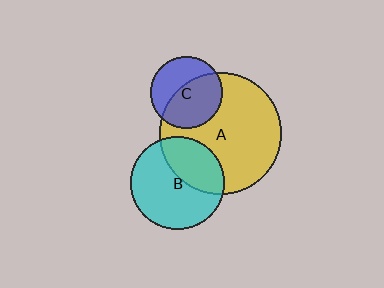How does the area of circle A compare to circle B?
Approximately 1.7 times.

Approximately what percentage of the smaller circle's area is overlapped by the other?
Approximately 55%.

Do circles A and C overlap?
Yes.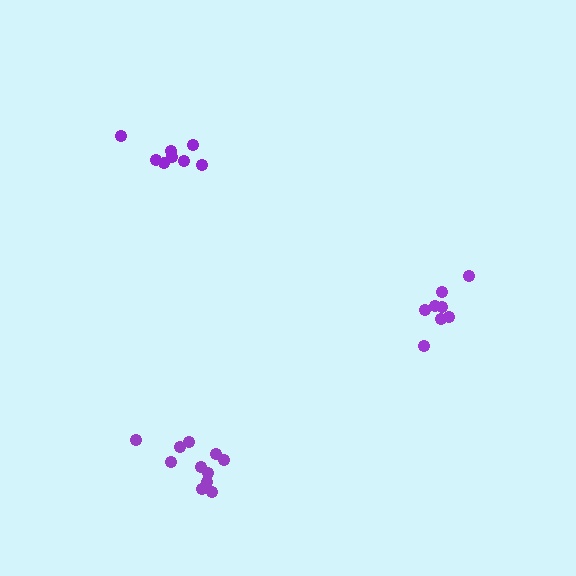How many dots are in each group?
Group 1: 8 dots, Group 2: 11 dots, Group 3: 8 dots (27 total).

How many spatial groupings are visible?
There are 3 spatial groupings.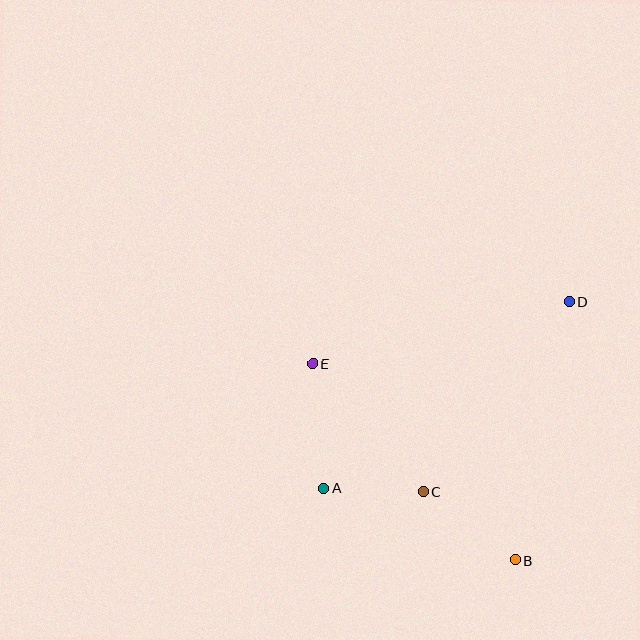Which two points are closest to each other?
Points A and C are closest to each other.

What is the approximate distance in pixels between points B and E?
The distance between B and E is approximately 282 pixels.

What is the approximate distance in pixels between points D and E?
The distance between D and E is approximately 264 pixels.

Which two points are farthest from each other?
Points A and D are farthest from each other.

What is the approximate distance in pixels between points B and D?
The distance between B and D is approximately 264 pixels.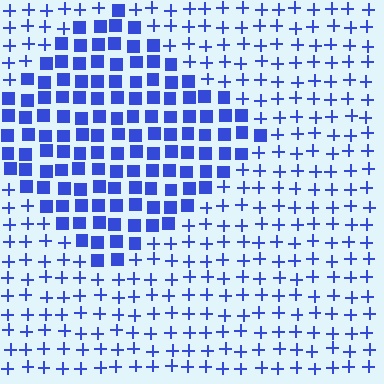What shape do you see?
I see a diamond.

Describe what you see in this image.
The image is filled with small blue elements arranged in a uniform grid. A diamond-shaped region contains squares, while the surrounding area contains plus signs. The boundary is defined purely by the change in element shape.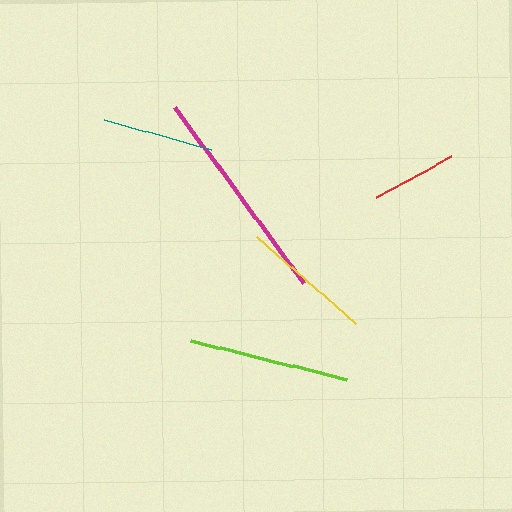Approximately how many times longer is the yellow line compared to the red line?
The yellow line is approximately 1.5 times the length of the red line.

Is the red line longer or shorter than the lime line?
The lime line is longer than the red line.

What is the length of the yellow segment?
The yellow segment is approximately 131 pixels long.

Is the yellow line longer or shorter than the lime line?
The lime line is longer than the yellow line.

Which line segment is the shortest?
The red line is the shortest at approximately 86 pixels.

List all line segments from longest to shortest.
From longest to shortest: magenta, lime, yellow, teal, red.